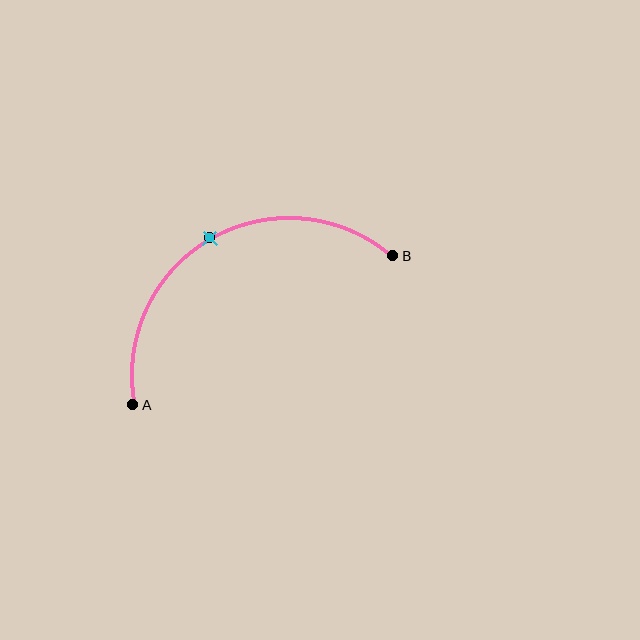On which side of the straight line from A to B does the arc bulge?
The arc bulges above the straight line connecting A and B.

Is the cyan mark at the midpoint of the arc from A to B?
Yes. The cyan mark lies on the arc at equal arc-length from both A and B — it is the arc midpoint.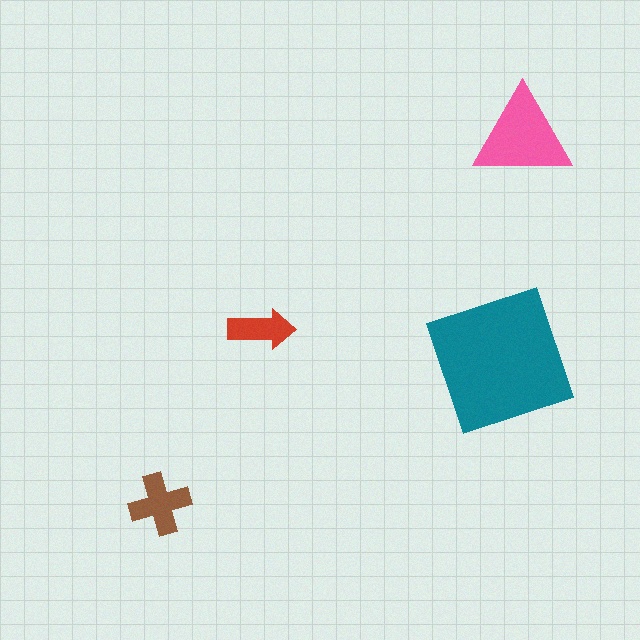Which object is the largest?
The teal square.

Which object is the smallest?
The red arrow.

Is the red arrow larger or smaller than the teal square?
Smaller.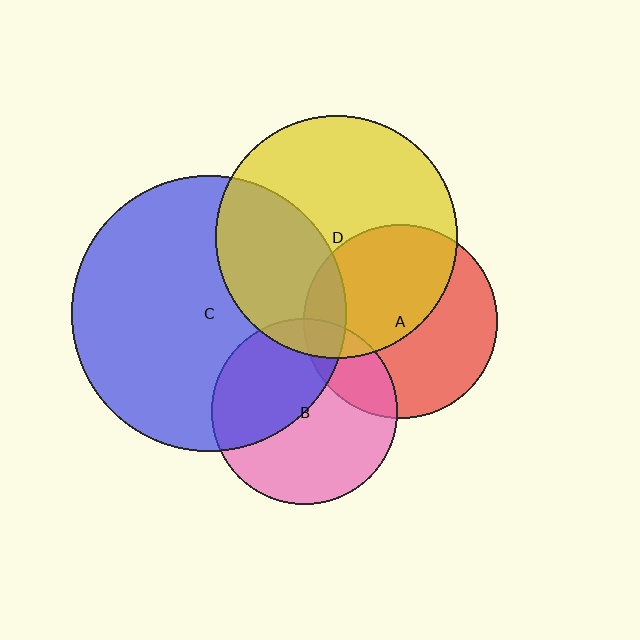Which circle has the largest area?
Circle C (blue).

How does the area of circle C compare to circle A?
Approximately 2.0 times.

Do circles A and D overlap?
Yes.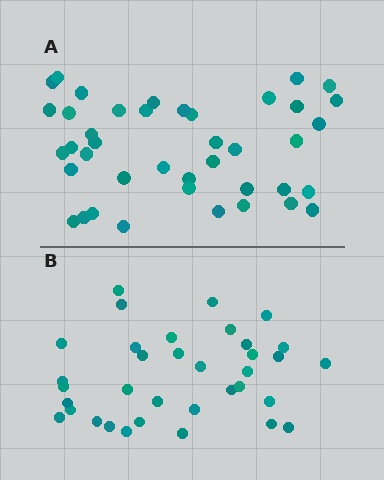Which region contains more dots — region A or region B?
Region A (the top region) has more dots.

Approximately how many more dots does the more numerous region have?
Region A has about 6 more dots than region B.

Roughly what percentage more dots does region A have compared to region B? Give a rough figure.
About 15% more.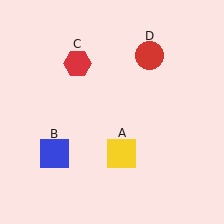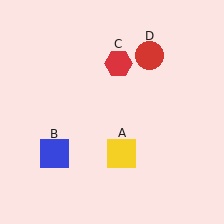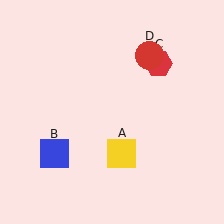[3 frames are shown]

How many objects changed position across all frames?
1 object changed position: red hexagon (object C).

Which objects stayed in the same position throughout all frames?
Yellow square (object A) and blue square (object B) and red circle (object D) remained stationary.